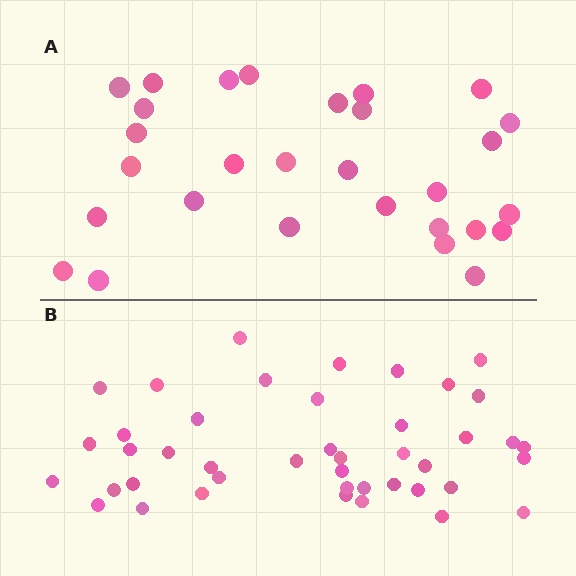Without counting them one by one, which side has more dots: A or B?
Region B (the bottom region) has more dots.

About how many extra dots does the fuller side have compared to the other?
Region B has approximately 15 more dots than region A.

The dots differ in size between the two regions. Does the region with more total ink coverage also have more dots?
No. Region A has more total ink coverage because its dots are larger, but region B actually contains more individual dots. Total area can be misleading — the number of items is what matters here.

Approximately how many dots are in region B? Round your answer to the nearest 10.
About 40 dots. (The exact count is 43, which rounds to 40.)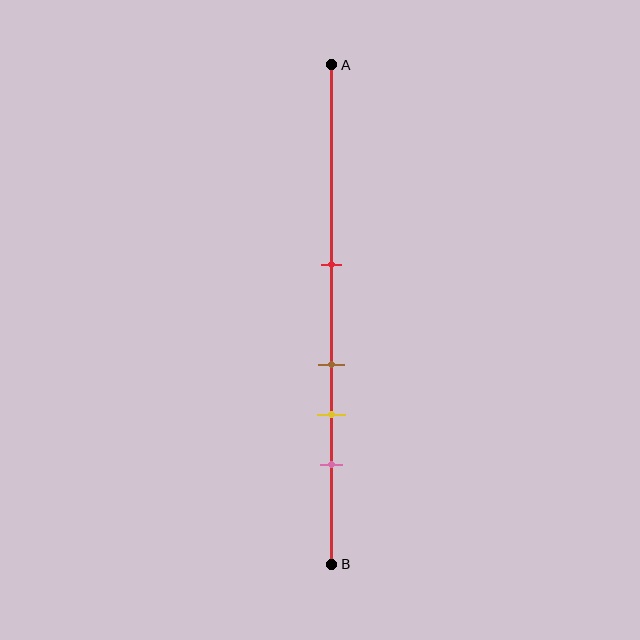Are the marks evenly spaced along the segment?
No, the marks are not evenly spaced.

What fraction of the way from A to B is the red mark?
The red mark is approximately 40% (0.4) of the way from A to B.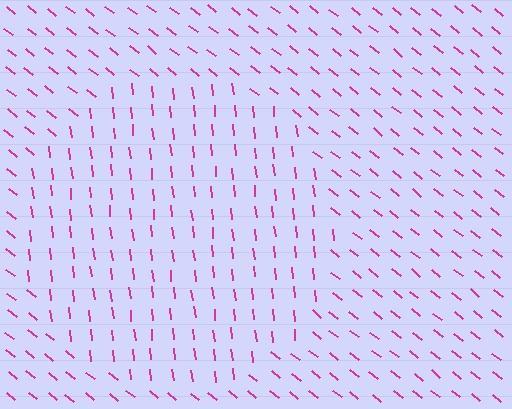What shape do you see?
I see a circle.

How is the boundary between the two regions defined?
The boundary is defined purely by a change in line orientation (approximately 45 degrees difference). All lines are the same color and thickness.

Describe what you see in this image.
The image is filled with small magenta line segments. A circle region in the image has lines oriented differently from the surrounding lines, creating a visible texture boundary.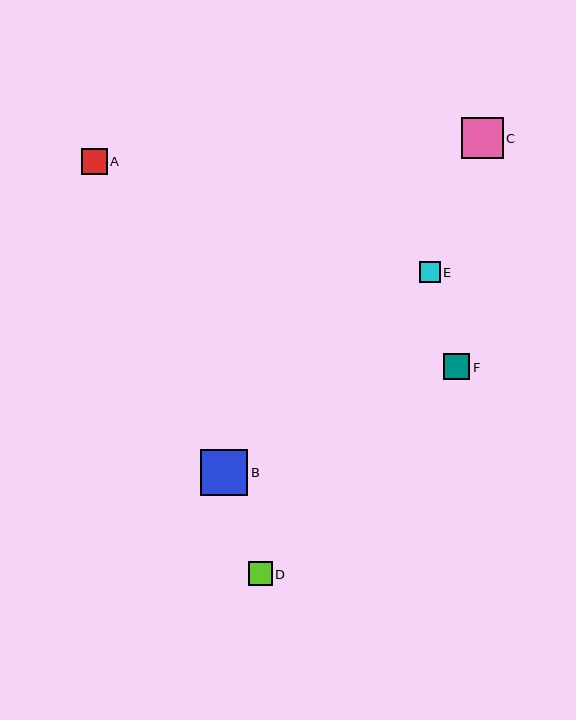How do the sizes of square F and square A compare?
Square F and square A are approximately the same size.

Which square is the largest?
Square B is the largest with a size of approximately 47 pixels.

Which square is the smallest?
Square E is the smallest with a size of approximately 21 pixels.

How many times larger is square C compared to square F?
Square C is approximately 1.6 times the size of square F.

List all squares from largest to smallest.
From largest to smallest: B, C, F, A, D, E.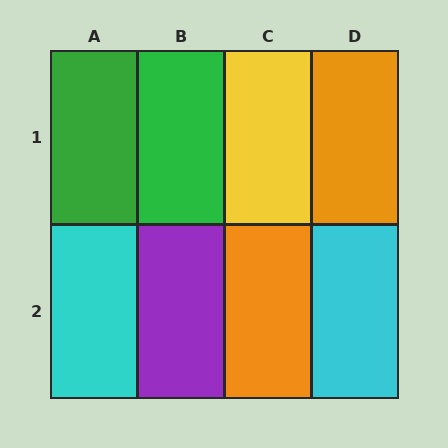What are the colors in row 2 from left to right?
Cyan, purple, orange, cyan.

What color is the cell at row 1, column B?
Green.